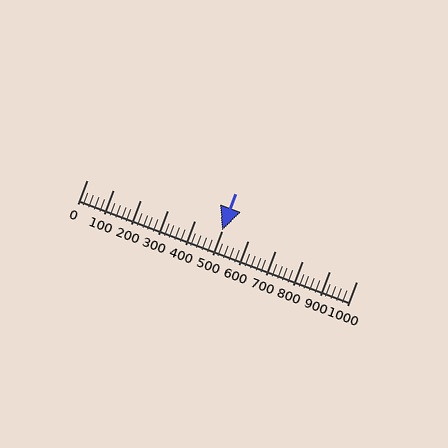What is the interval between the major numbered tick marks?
The major tick marks are spaced 100 units apart.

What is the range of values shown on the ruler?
The ruler shows values from 0 to 1000.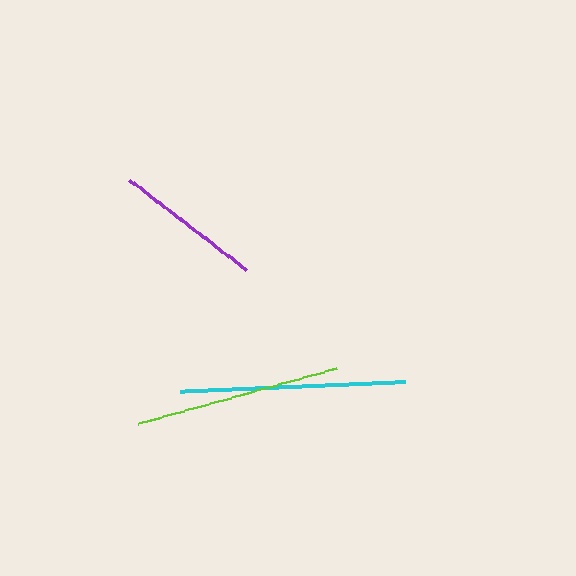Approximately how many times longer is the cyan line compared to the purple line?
The cyan line is approximately 1.5 times the length of the purple line.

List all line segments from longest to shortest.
From longest to shortest: cyan, lime, purple.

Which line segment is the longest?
The cyan line is the longest at approximately 225 pixels.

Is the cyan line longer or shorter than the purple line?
The cyan line is longer than the purple line.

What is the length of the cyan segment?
The cyan segment is approximately 225 pixels long.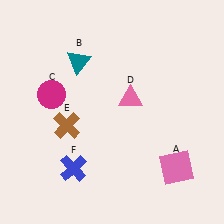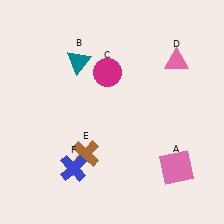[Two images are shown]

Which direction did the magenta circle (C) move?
The magenta circle (C) moved right.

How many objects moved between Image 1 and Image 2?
3 objects moved between the two images.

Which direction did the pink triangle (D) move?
The pink triangle (D) moved right.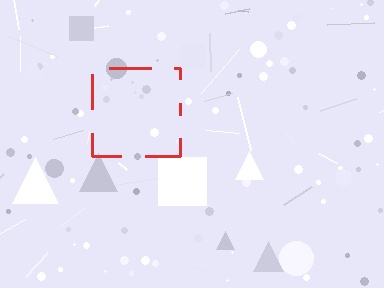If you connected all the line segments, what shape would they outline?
They would outline a square.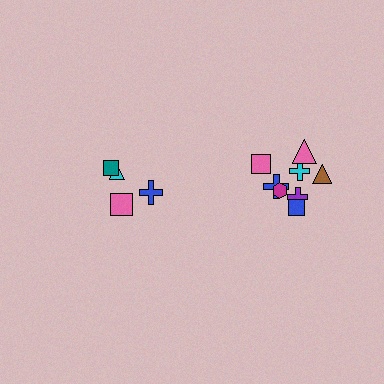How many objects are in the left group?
There are 4 objects.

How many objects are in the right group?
There are 8 objects.